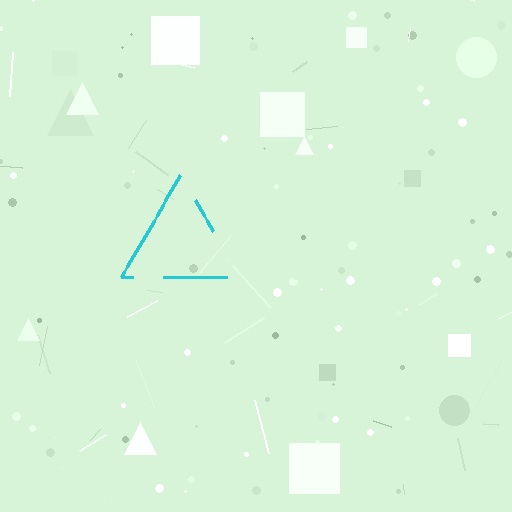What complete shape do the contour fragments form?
The contour fragments form a triangle.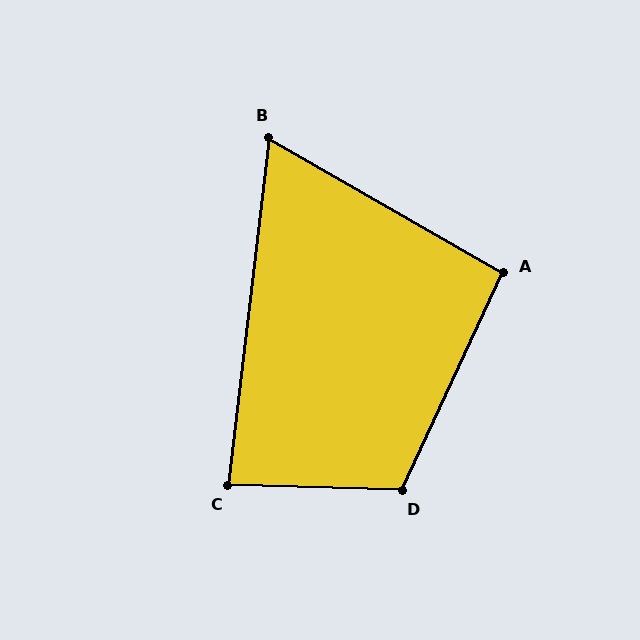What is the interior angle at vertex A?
Approximately 95 degrees (obtuse).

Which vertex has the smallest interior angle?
B, at approximately 67 degrees.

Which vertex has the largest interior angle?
D, at approximately 113 degrees.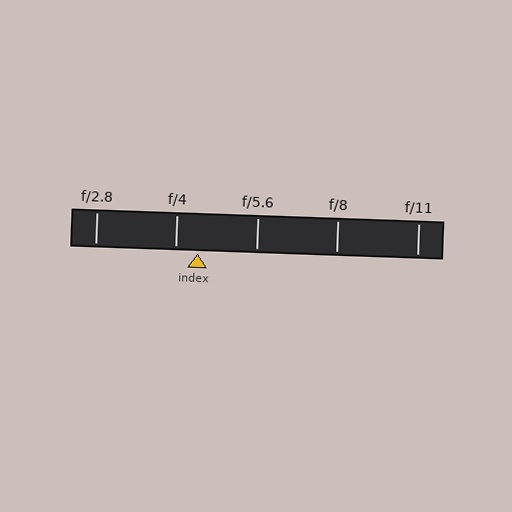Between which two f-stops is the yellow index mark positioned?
The index mark is between f/4 and f/5.6.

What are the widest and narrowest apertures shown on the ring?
The widest aperture shown is f/2.8 and the narrowest is f/11.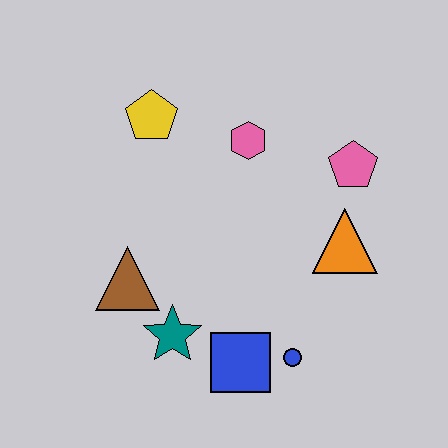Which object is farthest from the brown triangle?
The pink pentagon is farthest from the brown triangle.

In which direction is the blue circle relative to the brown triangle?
The blue circle is to the right of the brown triangle.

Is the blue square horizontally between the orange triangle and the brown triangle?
Yes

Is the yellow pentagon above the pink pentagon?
Yes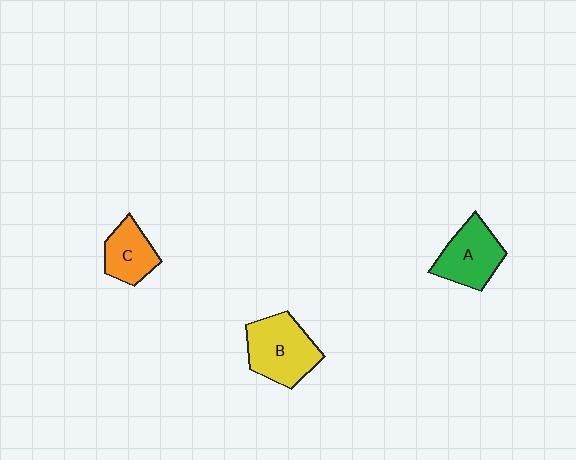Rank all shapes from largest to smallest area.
From largest to smallest: B (yellow), A (green), C (orange).